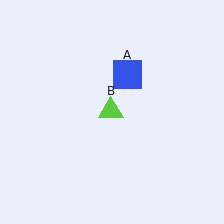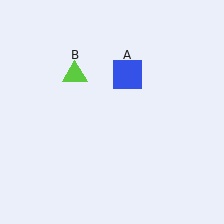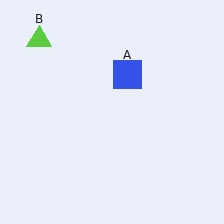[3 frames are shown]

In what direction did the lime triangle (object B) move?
The lime triangle (object B) moved up and to the left.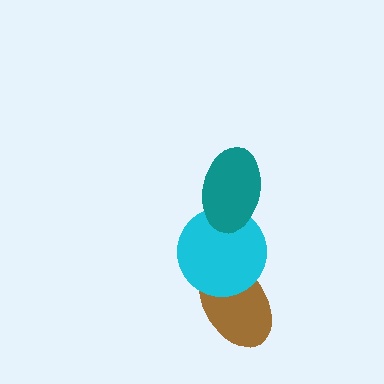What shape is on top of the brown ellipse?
The cyan circle is on top of the brown ellipse.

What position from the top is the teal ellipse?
The teal ellipse is 1st from the top.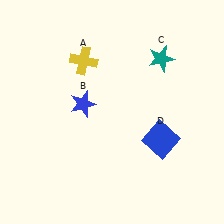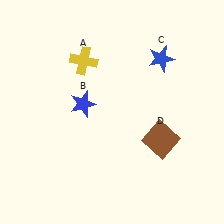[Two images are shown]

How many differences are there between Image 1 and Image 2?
There are 2 differences between the two images.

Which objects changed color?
C changed from teal to blue. D changed from blue to brown.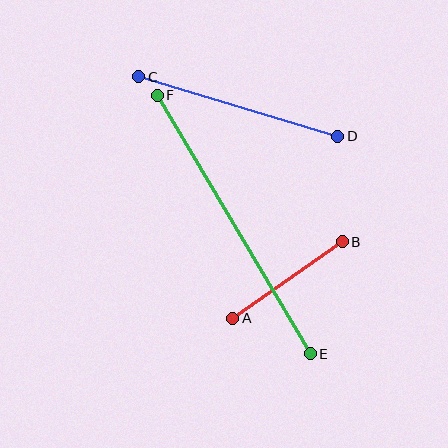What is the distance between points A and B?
The distance is approximately 134 pixels.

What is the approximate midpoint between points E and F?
The midpoint is at approximately (234, 225) pixels.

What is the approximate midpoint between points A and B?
The midpoint is at approximately (288, 280) pixels.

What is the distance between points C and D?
The distance is approximately 208 pixels.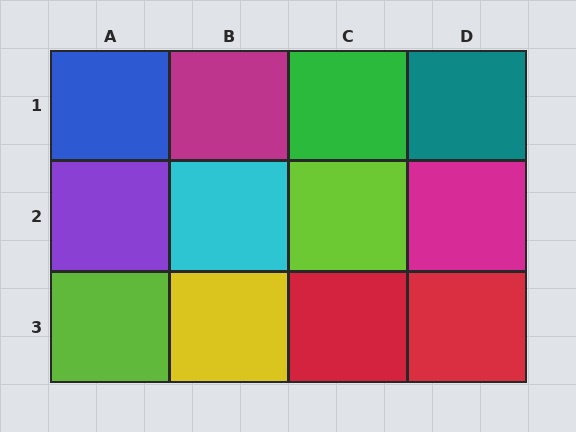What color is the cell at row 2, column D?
Magenta.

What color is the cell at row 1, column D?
Teal.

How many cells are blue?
1 cell is blue.